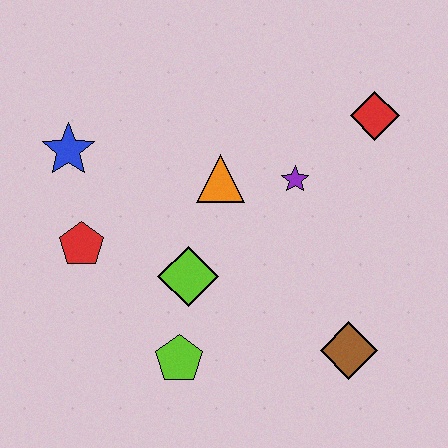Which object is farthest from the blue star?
The brown diamond is farthest from the blue star.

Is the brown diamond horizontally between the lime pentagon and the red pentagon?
No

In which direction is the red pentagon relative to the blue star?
The red pentagon is below the blue star.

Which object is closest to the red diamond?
The purple star is closest to the red diamond.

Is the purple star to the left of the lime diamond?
No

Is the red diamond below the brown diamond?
No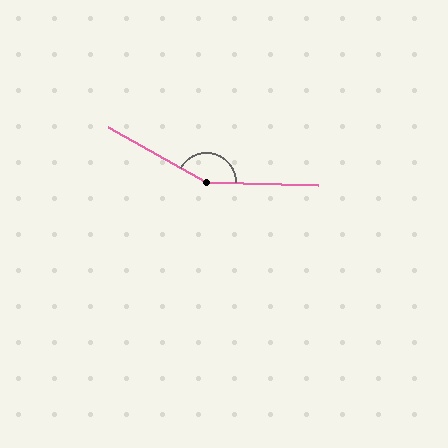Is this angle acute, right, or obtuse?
It is obtuse.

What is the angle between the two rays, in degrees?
Approximately 152 degrees.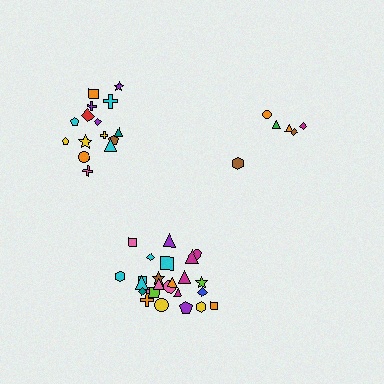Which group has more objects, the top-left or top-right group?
The top-left group.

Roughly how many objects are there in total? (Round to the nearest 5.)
Roughly 45 objects in total.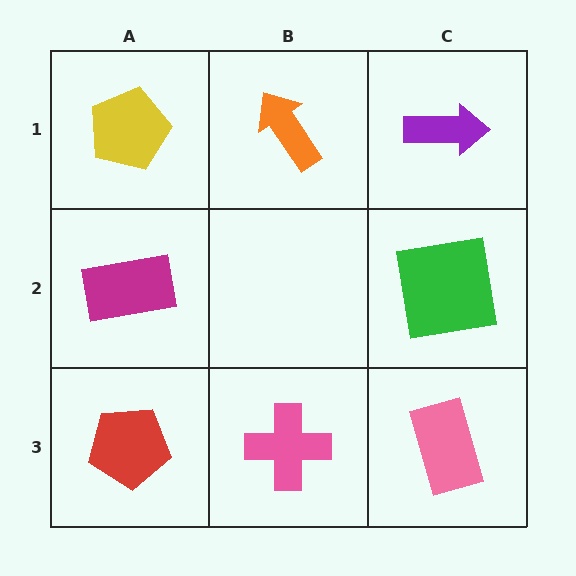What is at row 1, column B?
An orange arrow.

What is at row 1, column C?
A purple arrow.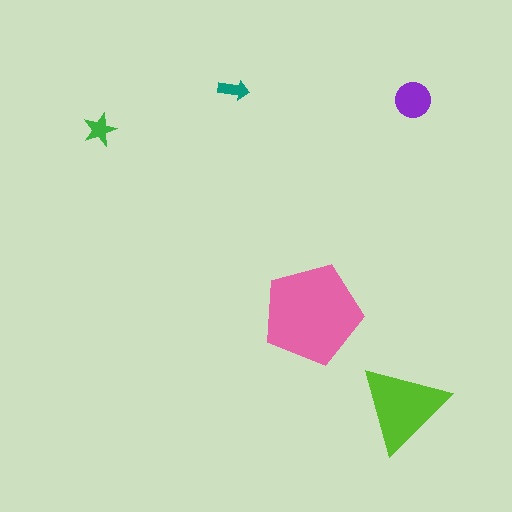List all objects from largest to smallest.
The pink pentagon, the lime triangle, the purple circle, the green star, the teal arrow.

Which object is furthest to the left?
The green star is leftmost.